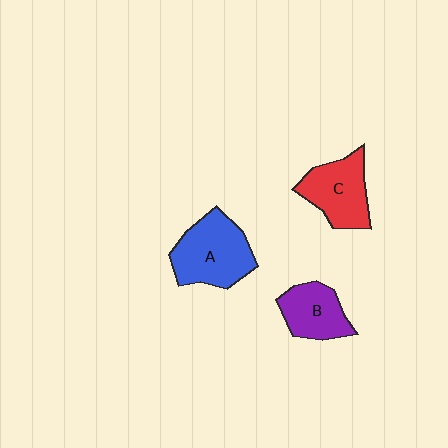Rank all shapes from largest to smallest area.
From largest to smallest: A (blue), C (red), B (purple).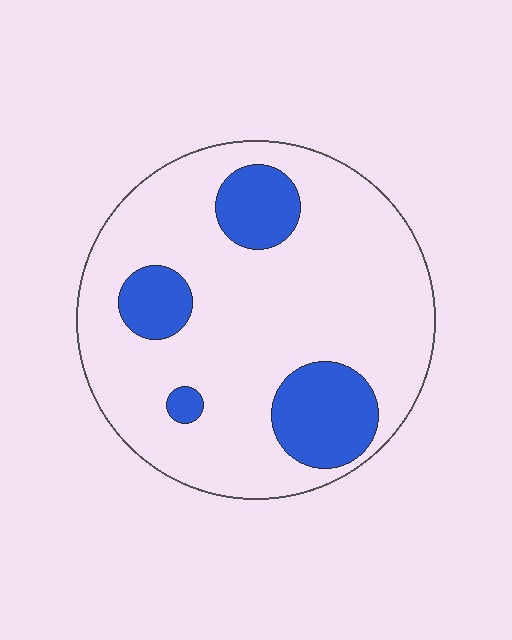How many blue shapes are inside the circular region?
4.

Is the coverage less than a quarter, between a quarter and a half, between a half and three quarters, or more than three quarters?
Less than a quarter.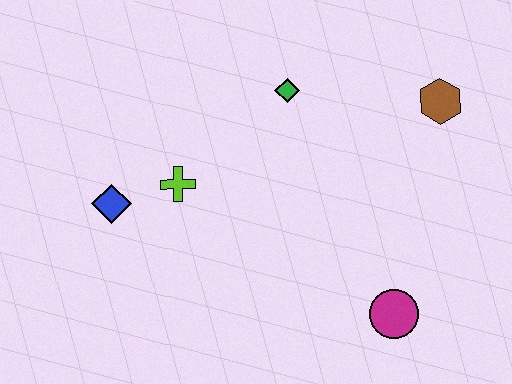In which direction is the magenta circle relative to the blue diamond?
The magenta circle is to the right of the blue diamond.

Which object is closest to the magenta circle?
The brown hexagon is closest to the magenta circle.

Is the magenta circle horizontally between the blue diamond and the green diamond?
No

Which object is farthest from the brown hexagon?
The blue diamond is farthest from the brown hexagon.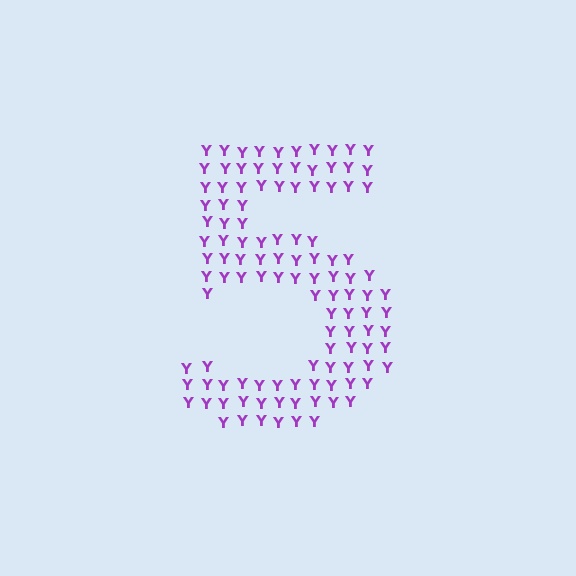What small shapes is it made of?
It is made of small letter Y's.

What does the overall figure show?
The overall figure shows the digit 5.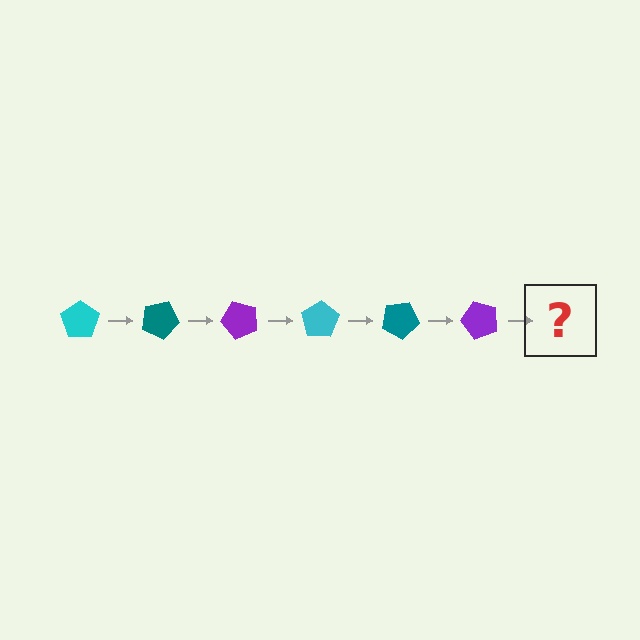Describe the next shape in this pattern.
It should be a cyan pentagon, rotated 150 degrees from the start.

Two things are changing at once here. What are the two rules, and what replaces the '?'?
The two rules are that it rotates 25 degrees each step and the color cycles through cyan, teal, and purple. The '?' should be a cyan pentagon, rotated 150 degrees from the start.